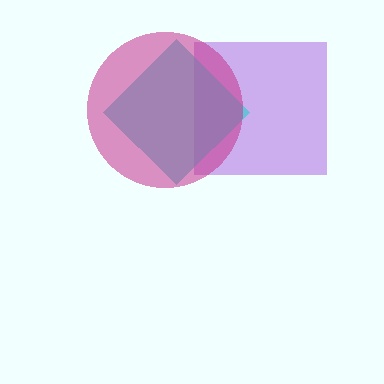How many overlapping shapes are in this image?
There are 3 overlapping shapes in the image.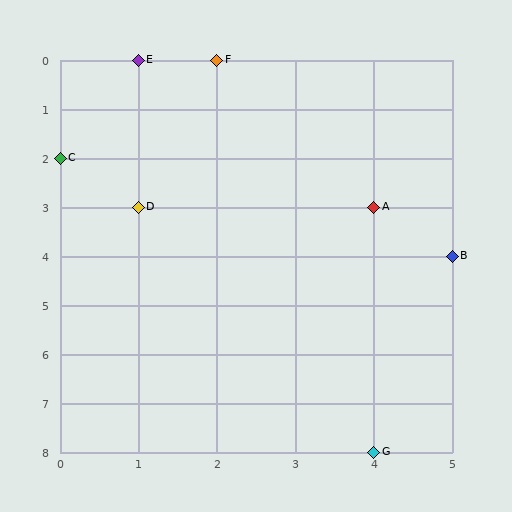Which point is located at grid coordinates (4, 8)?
Point G is at (4, 8).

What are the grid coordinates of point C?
Point C is at grid coordinates (0, 2).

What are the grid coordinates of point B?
Point B is at grid coordinates (5, 4).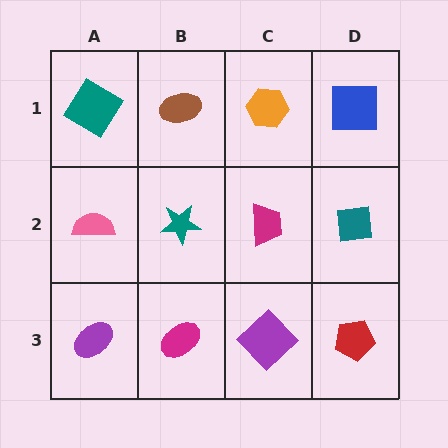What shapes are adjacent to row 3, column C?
A magenta trapezoid (row 2, column C), a magenta ellipse (row 3, column B), a red pentagon (row 3, column D).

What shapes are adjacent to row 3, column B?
A teal star (row 2, column B), a purple ellipse (row 3, column A), a purple diamond (row 3, column C).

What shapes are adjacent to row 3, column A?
A pink semicircle (row 2, column A), a magenta ellipse (row 3, column B).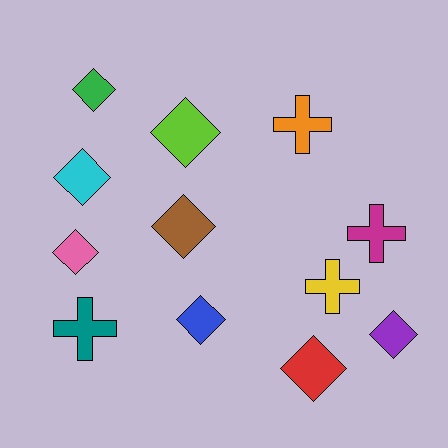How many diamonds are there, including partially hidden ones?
There are 8 diamonds.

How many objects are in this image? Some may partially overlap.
There are 12 objects.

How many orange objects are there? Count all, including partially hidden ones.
There is 1 orange object.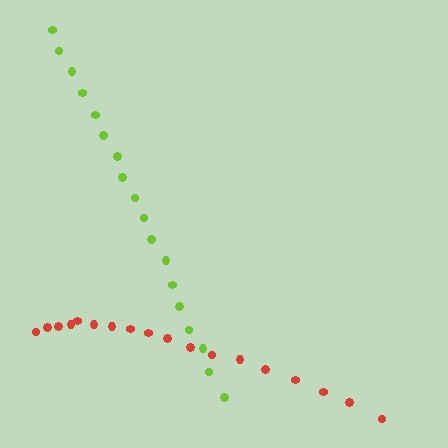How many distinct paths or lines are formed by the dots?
There are 2 distinct paths.